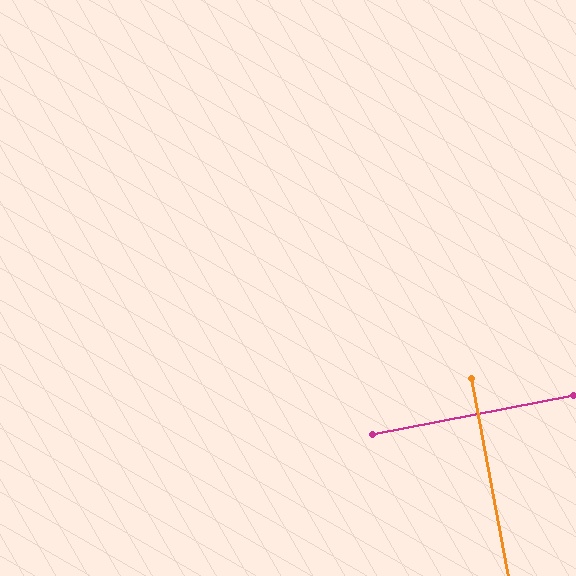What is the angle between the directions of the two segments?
Approximately 90 degrees.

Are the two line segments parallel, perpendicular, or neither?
Perpendicular — they meet at approximately 90°.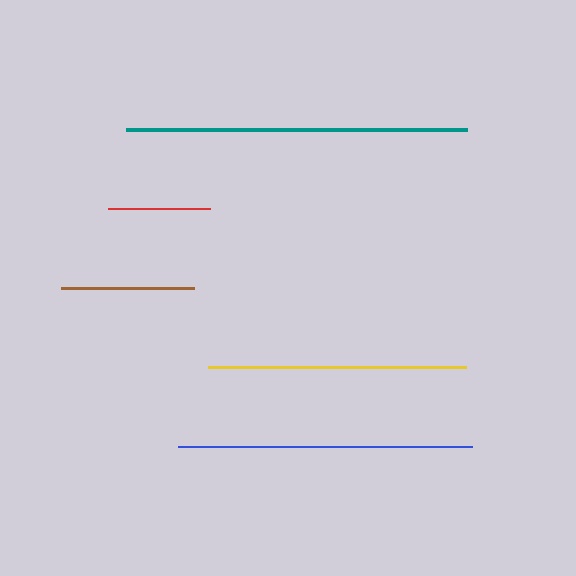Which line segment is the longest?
The teal line is the longest at approximately 341 pixels.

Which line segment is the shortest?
The red line is the shortest at approximately 102 pixels.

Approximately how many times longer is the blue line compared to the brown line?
The blue line is approximately 2.2 times the length of the brown line.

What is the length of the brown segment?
The brown segment is approximately 133 pixels long.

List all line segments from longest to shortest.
From longest to shortest: teal, blue, yellow, brown, red.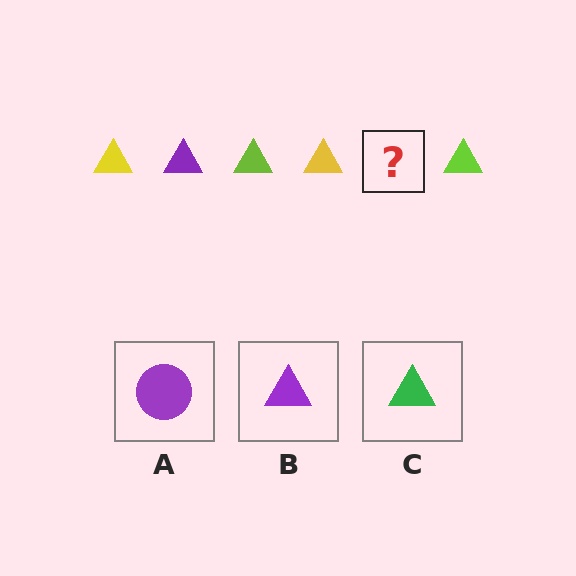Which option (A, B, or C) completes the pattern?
B.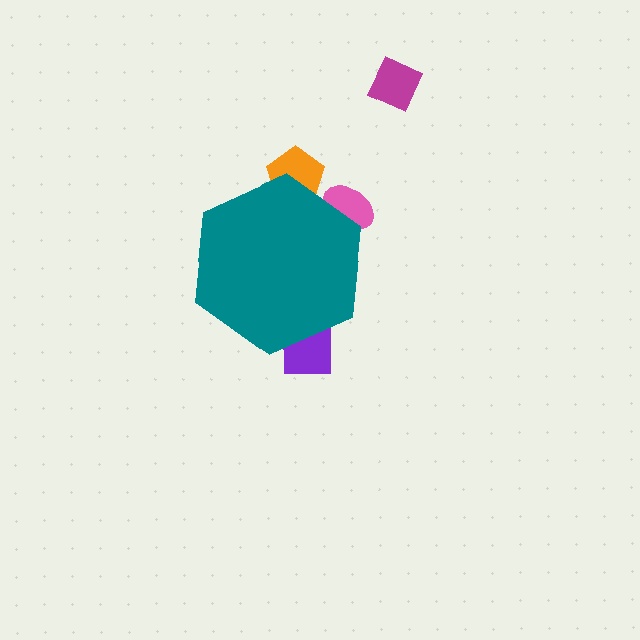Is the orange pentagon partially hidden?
Yes, the orange pentagon is partially hidden behind the teal hexagon.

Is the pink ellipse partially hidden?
Yes, the pink ellipse is partially hidden behind the teal hexagon.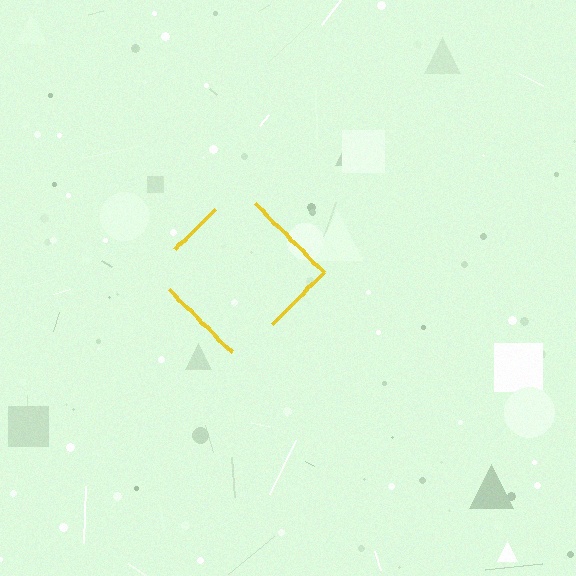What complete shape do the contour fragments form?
The contour fragments form a diamond.